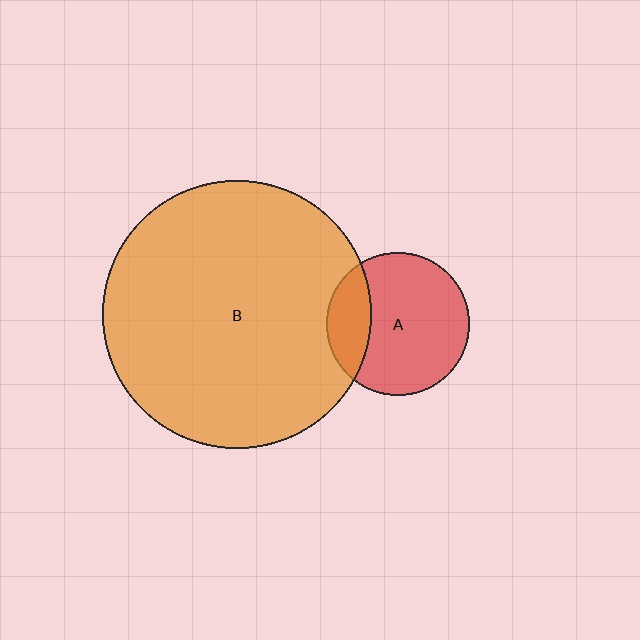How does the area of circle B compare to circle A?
Approximately 3.5 times.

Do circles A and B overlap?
Yes.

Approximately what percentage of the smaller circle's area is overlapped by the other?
Approximately 25%.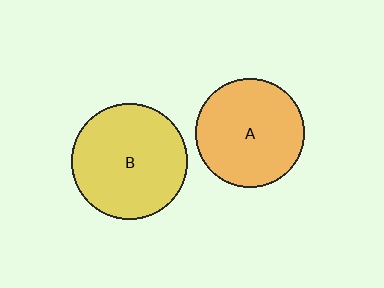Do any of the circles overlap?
No, none of the circles overlap.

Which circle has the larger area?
Circle B (yellow).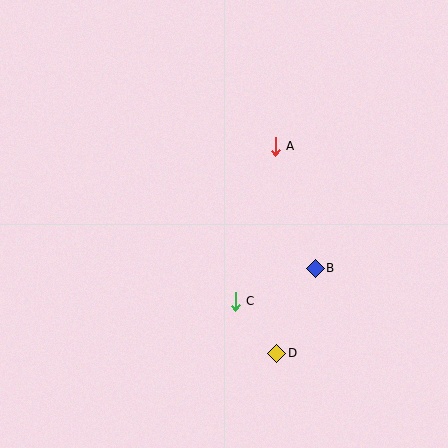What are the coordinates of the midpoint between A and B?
The midpoint between A and B is at (295, 207).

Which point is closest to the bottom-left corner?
Point C is closest to the bottom-left corner.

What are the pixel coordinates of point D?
Point D is at (277, 353).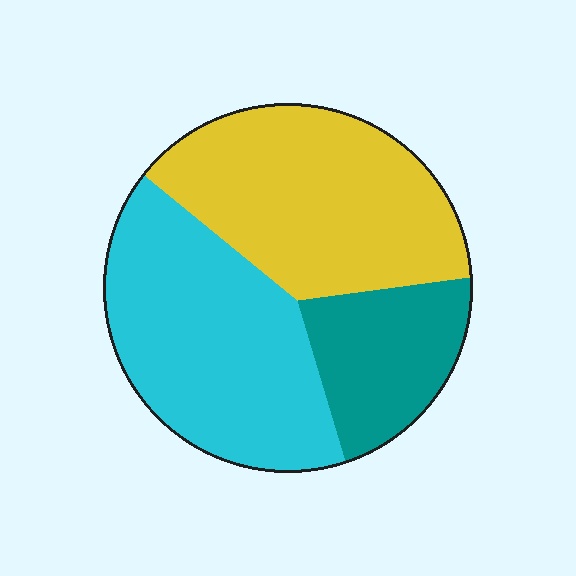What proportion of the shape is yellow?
Yellow takes up about two fifths (2/5) of the shape.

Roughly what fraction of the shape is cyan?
Cyan takes up about two fifths (2/5) of the shape.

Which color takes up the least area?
Teal, at roughly 20%.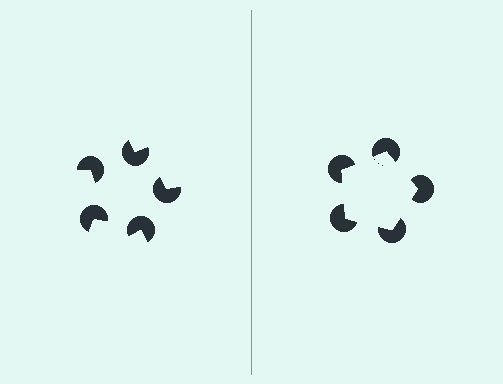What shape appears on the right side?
An illusory pentagon.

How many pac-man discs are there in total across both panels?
10 — 5 on each side.